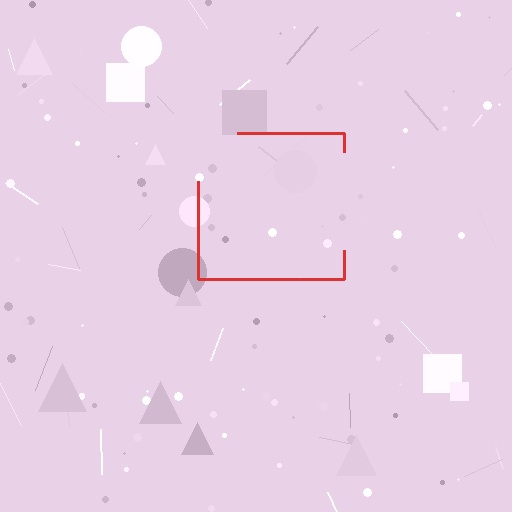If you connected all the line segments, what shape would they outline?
They would outline a square.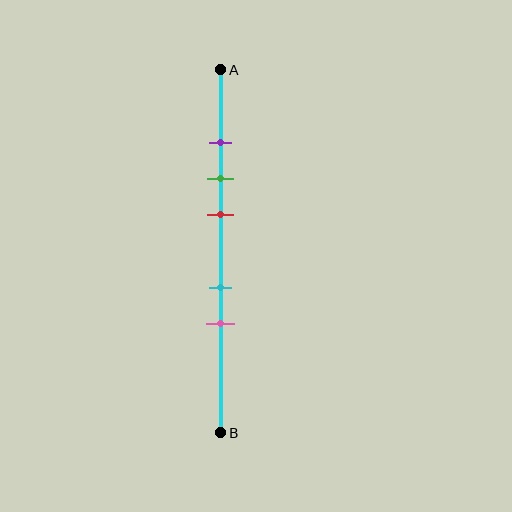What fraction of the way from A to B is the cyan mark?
The cyan mark is approximately 60% (0.6) of the way from A to B.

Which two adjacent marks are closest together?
The purple and green marks are the closest adjacent pair.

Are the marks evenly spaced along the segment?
No, the marks are not evenly spaced.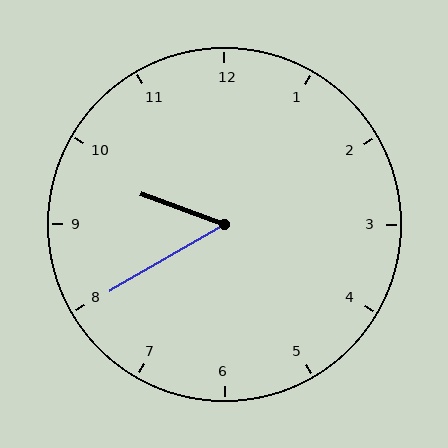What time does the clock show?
9:40.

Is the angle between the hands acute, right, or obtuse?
It is acute.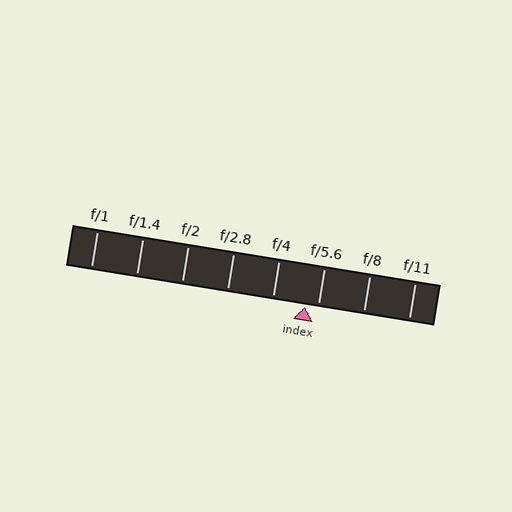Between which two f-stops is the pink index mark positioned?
The index mark is between f/4 and f/5.6.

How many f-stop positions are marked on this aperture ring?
There are 8 f-stop positions marked.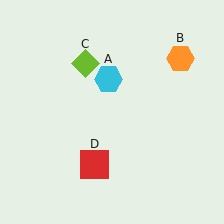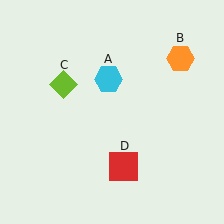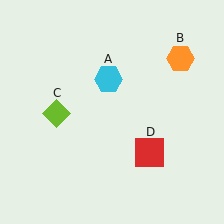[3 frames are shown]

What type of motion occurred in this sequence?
The lime diamond (object C), red square (object D) rotated counterclockwise around the center of the scene.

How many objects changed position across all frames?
2 objects changed position: lime diamond (object C), red square (object D).